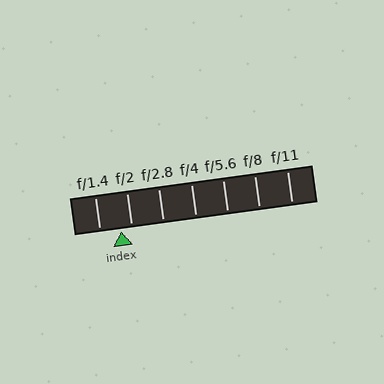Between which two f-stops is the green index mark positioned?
The index mark is between f/1.4 and f/2.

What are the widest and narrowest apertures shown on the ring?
The widest aperture shown is f/1.4 and the narrowest is f/11.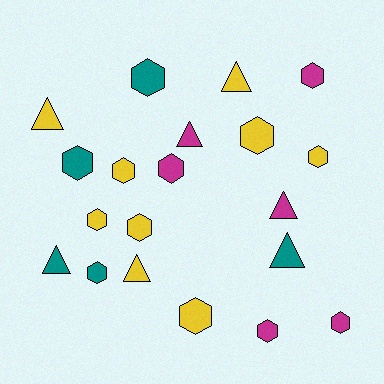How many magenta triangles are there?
There are 2 magenta triangles.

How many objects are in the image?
There are 20 objects.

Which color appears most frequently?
Yellow, with 9 objects.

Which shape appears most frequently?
Hexagon, with 13 objects.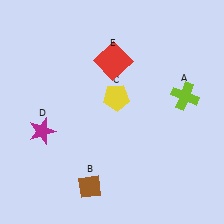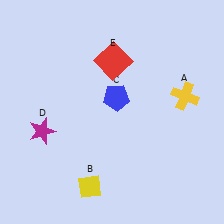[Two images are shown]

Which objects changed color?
A changed from lime to yellow. B changed from brown to yellow. C changed from yellow to blue.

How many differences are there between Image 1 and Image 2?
There are 3 differences between the two images.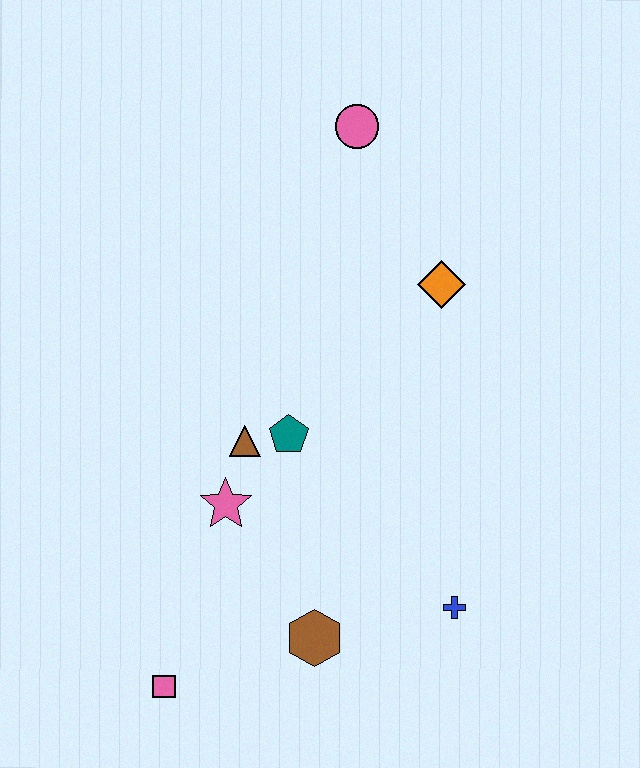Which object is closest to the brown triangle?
The teal pentagon is closest to the brown triangle.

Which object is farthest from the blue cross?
The pink circle is farthest from the blue cross.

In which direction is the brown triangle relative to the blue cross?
The brown triangle is to the left of the blue cross.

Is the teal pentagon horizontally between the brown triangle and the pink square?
No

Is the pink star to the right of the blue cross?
No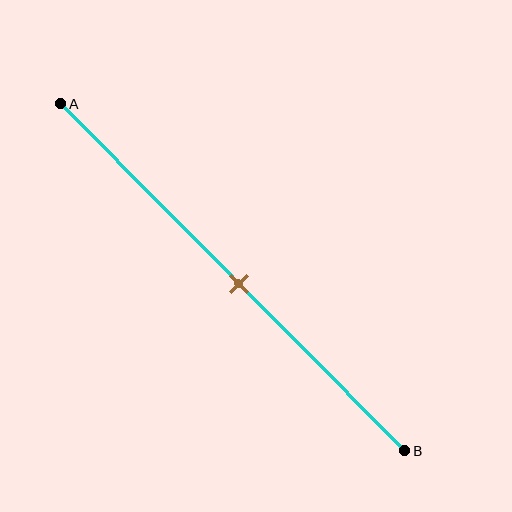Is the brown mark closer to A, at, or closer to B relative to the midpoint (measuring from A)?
The brown mark is approximately at the midpoint of segment AB.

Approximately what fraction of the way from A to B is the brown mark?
The brown mark is approximately 50% of the way from A to B.